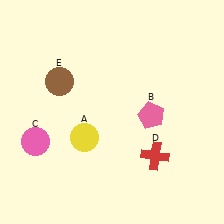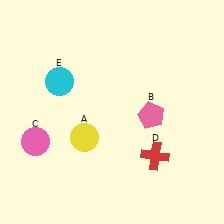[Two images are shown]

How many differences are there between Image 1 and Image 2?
There is 1 difference between the two images.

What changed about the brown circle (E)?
In Image 1, E is brown. In Image 2, it changed to cyan.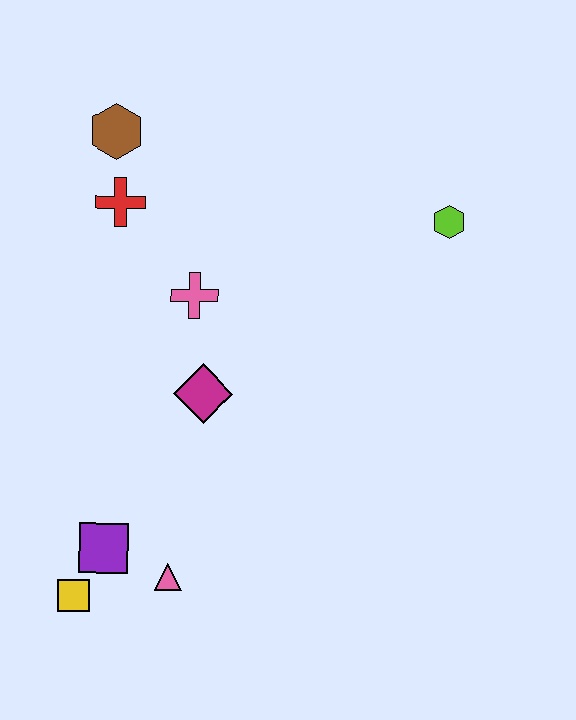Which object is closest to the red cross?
The brown hexagon is closest to the red cross.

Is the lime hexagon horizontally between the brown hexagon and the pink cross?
No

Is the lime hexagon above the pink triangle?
Yes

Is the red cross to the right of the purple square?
Yes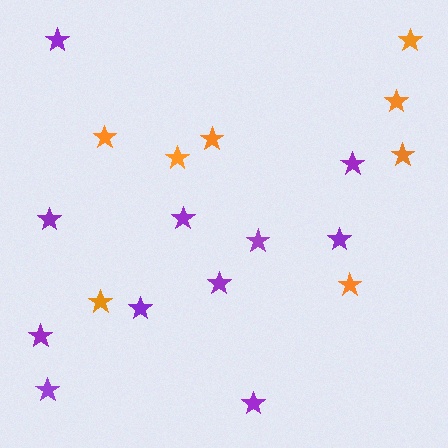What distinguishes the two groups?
There are 2 groups: one group of orange stars (8) and one group of purple stars (11).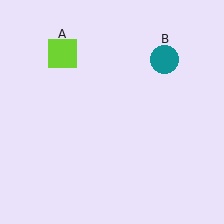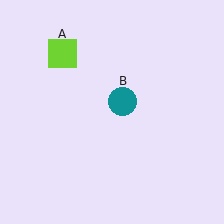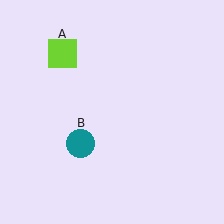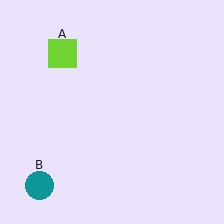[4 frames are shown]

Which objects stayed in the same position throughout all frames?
Lime square (object A) remained stationary.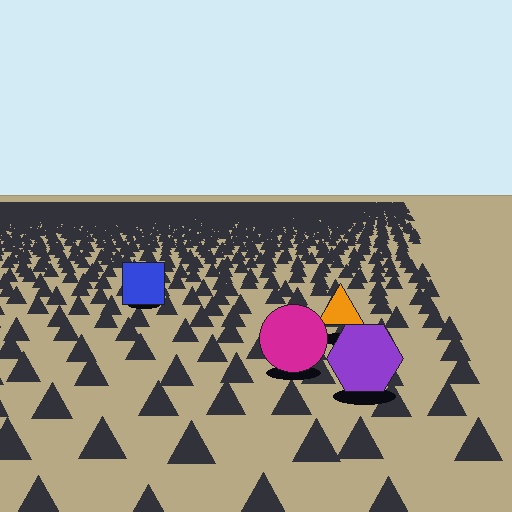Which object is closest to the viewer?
The purple hexagon is closest. The texture marks near it are larger and more spread out.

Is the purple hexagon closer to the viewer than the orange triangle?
Yes. The purple hexagon is closer — you can tell from the texture gradient: the ground texture is coarser near it.